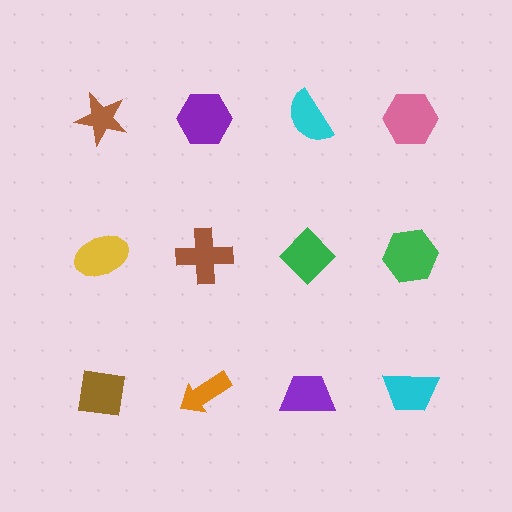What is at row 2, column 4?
A green hexagon.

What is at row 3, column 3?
A purple trapezoid.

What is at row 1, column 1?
A brown star.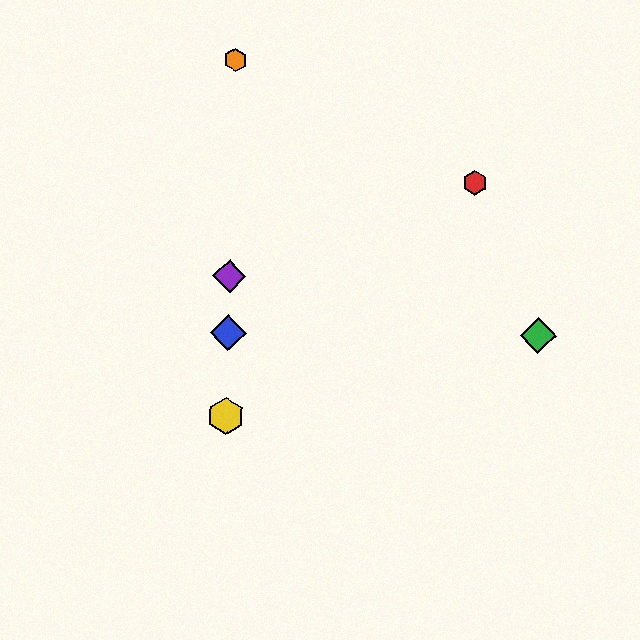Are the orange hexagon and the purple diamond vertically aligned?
Yes, both are at x≈235.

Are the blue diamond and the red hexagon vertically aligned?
No, the blue diamond is at x≈228 and the red hexagon is at x≈475.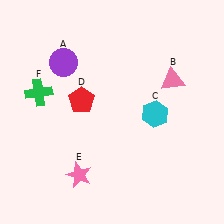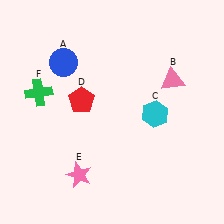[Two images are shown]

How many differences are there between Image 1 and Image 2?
There is 1 difference between the two images.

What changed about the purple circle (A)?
In Image 1, A is purple. In Image 2, it changed to blue.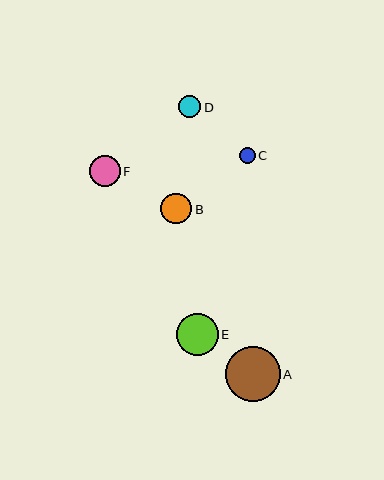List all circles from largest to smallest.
From largest to smallest: A, E, B, F, D, C.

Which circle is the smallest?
Circle C is the smallest with a size of approximately 16 pixels.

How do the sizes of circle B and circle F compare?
Circle B and circle F are approximately the same size.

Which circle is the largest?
Circle A is the largest with a size of approximately 54 pixels.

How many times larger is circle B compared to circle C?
Circle B is approximately 1.9 times the size of circle C.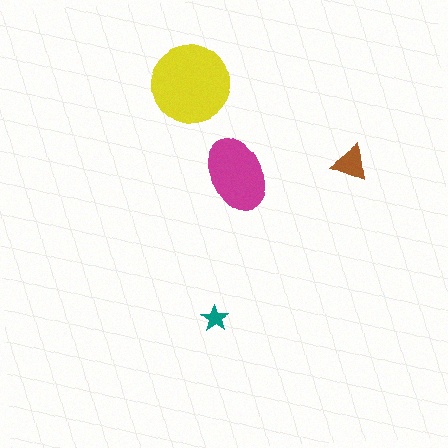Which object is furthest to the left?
The yellow circle is leftmost.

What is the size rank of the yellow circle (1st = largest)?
1st.